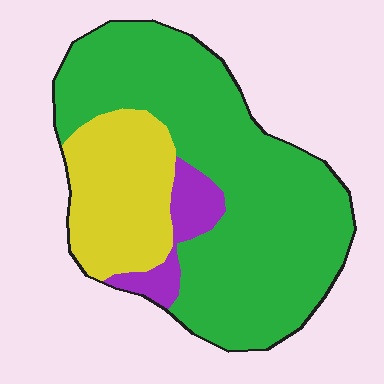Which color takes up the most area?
Green, at roughly 70%.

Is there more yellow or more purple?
Yellow.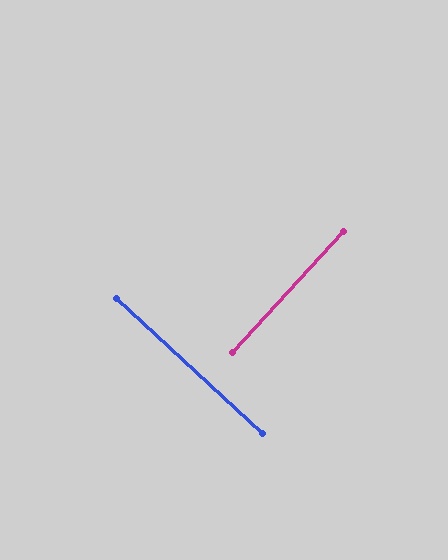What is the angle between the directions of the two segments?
Approximately 90 degrees.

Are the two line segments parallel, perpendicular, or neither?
Perpendicular — they meet at approximately 90°.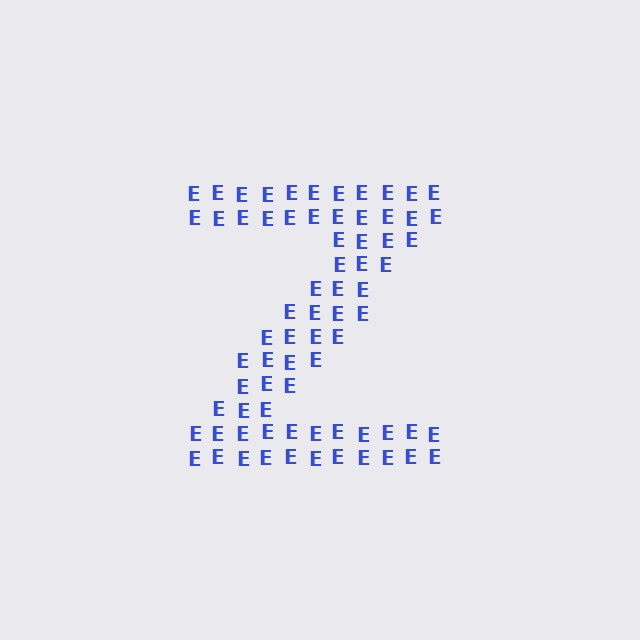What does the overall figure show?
The overall figure shows the letter Z.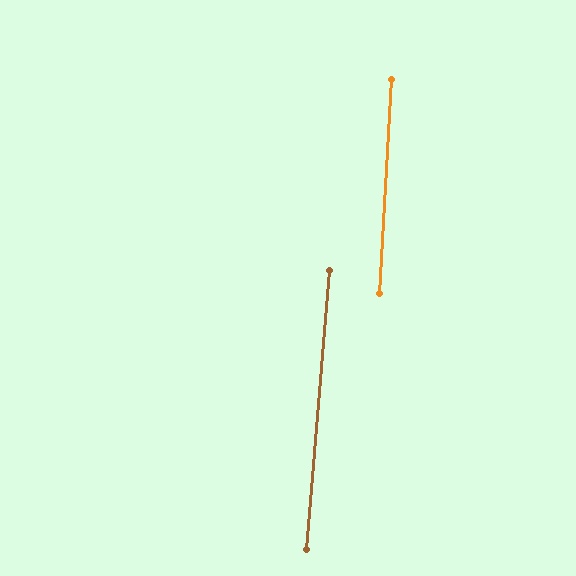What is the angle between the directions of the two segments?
Approximately 2 degrees.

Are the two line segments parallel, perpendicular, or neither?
Parallel — their directions differ by only 1.5°.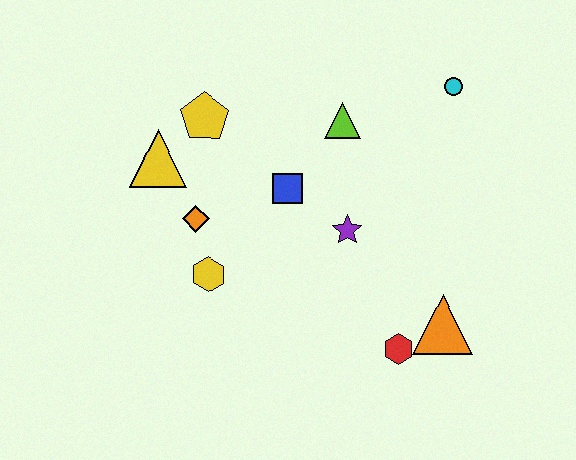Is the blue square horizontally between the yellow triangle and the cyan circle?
Yes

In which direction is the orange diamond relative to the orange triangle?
The orange diamond is to the left of the orange triangle.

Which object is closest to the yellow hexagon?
The orange diamond is closest to the yellow hexagon.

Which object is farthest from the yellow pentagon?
The orange triangle is farthest from the yellow pentagon.